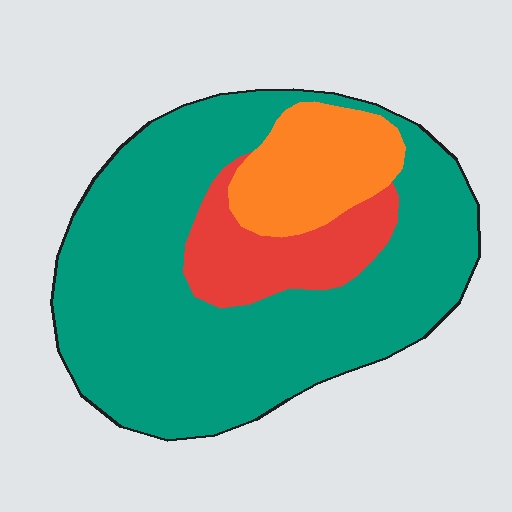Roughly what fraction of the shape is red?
Red covers around 15% of the shape.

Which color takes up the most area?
Teal, at roughly 70%.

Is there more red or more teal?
Teal.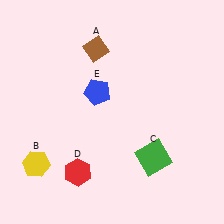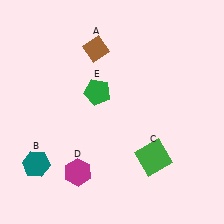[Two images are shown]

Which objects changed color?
B changed from yellow to teal. D changed from red to magenta. E changed from blue to green.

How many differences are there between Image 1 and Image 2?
There are 3 differences between the two images.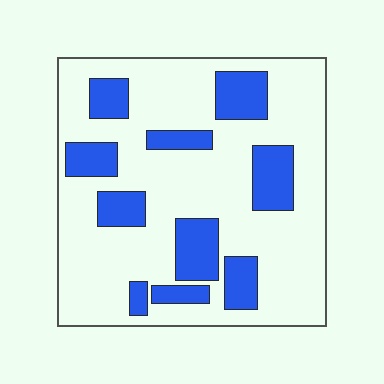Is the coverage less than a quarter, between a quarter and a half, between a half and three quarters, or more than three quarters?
Between a quarter and a half.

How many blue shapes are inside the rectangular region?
10.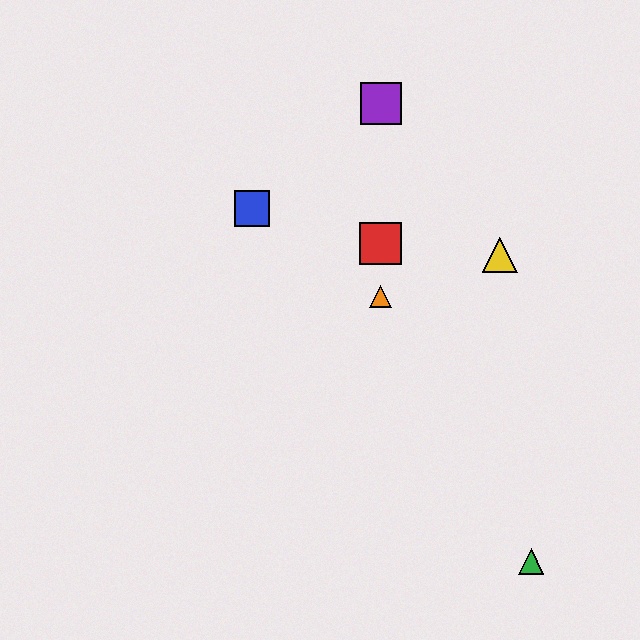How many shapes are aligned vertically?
3 shapes (the red square, the purple square, the orange triangle) are aligned vertically.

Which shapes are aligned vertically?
The red square, the purple square, the orange triangle are aligned vertically.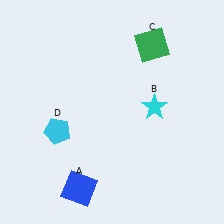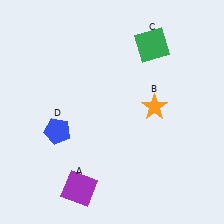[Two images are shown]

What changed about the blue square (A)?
In Image 1, A is blue. In Image 2, it changed to purple.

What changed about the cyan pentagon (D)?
In Image 1, D is cyan. In Image 2, it changed to blue.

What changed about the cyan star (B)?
In Image 1, B is cyan. In Image 2, it changed to orange.